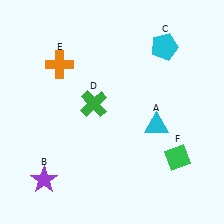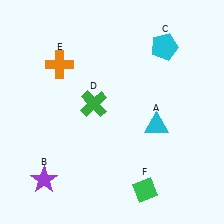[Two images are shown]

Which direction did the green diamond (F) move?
The green diamond (F) moved down.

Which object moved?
The green diamond (F) moved down.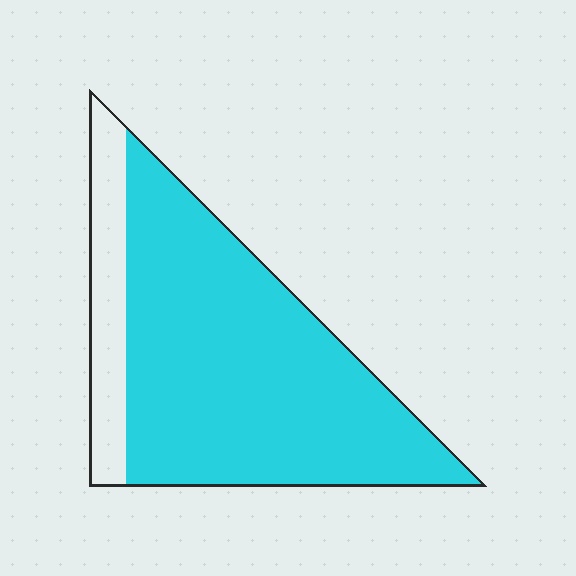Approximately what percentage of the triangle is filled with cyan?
Approximately 80%.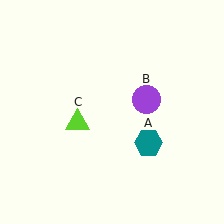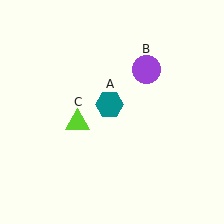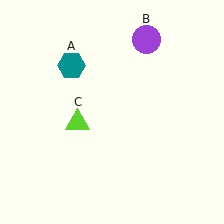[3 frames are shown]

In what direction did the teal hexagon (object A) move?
The teal hexagon (object A) moved up and to the left.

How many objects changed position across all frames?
2 objects changed position: teal hexagon (object A), purple circle (object B).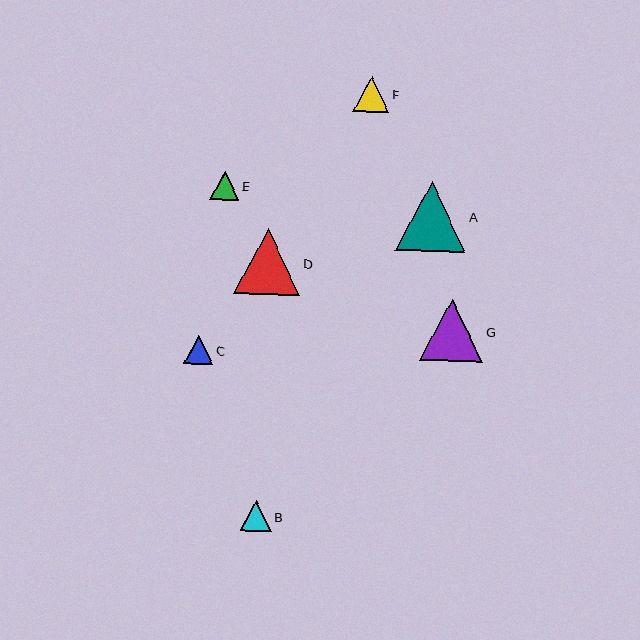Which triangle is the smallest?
Triangle E is the smallest with a size of approximately 29 pixels.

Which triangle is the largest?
Triangle A is the largest with a size of approximately 70 pixels.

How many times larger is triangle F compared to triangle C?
Triangle F is approximately 1.2 times the size of triangle C.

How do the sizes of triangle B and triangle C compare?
Triangle B and triangle C are approximately the same size.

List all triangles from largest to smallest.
From largest to smallest: A, D, G, F, B, C, E.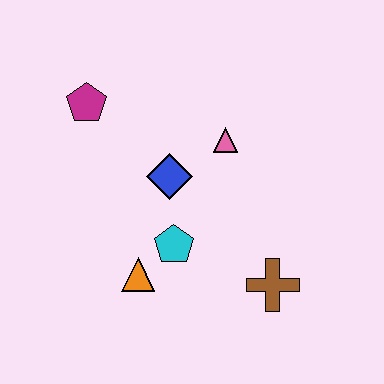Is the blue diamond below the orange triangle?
No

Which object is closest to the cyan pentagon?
The orange triangle is closest to the cyan pentagon.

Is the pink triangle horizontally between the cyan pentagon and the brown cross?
Yes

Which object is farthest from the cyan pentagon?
The magenta pentagon is farthest from the cyan pentagon.